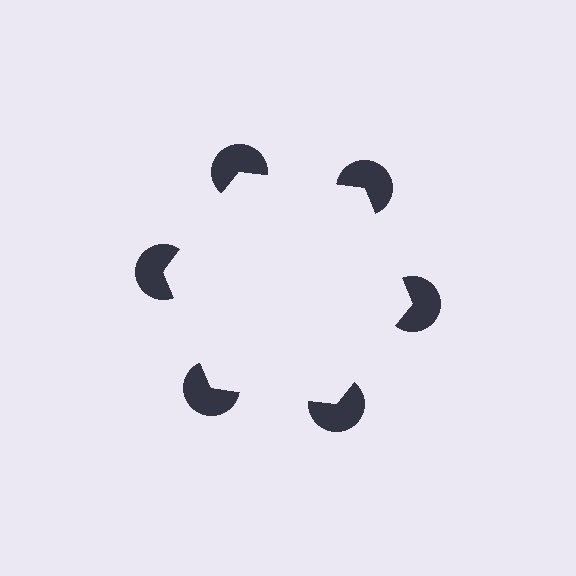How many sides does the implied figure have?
6 sides.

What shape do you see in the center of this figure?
An illusory hexagon — its edges are inferred from the aligned wedge cuts in the pac-man discs, not physically drawn.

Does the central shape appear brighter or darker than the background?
It typically appears slightly brighter than the background, even though no actual brightness change is drawn.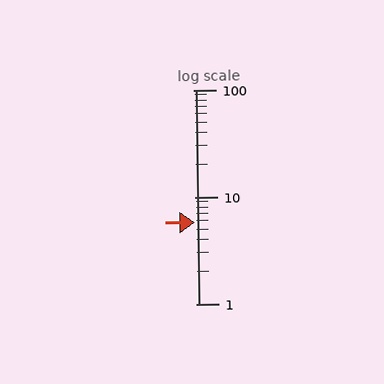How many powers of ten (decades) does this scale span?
The scale spans 2 decades, from 1 to 100.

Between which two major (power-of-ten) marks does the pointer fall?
The pointer is between 1 and 10.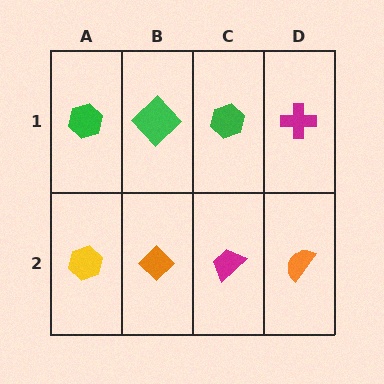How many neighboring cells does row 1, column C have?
3.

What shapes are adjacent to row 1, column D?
An orange semicircle (row 2, column D), a green hexagon (row 1, column C).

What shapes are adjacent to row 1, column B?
An orange diamond (row 2, column B), a green hexagon (row 1, column A), a green hexagon (row 1, column C).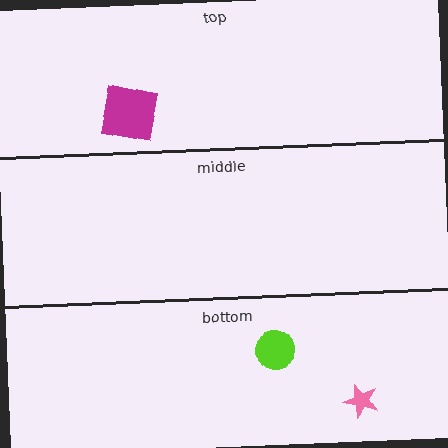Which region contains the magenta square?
The top region.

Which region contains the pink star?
The bottom region.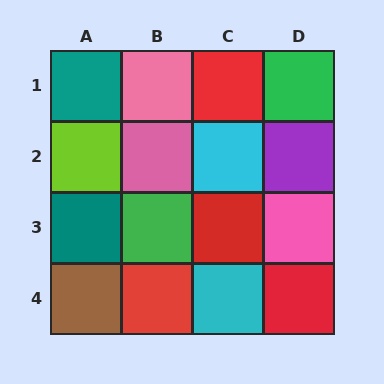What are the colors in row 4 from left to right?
Brown, red, cyan, red.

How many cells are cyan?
2 cells are cyan.